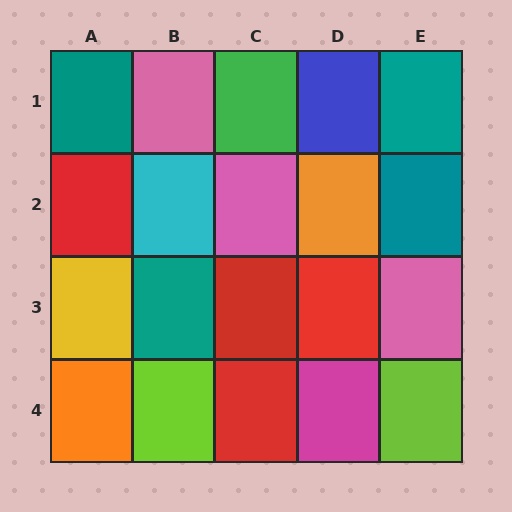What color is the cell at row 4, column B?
Lime.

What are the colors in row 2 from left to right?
Red, cyan, pink, orange, teal.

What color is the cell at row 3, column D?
Red.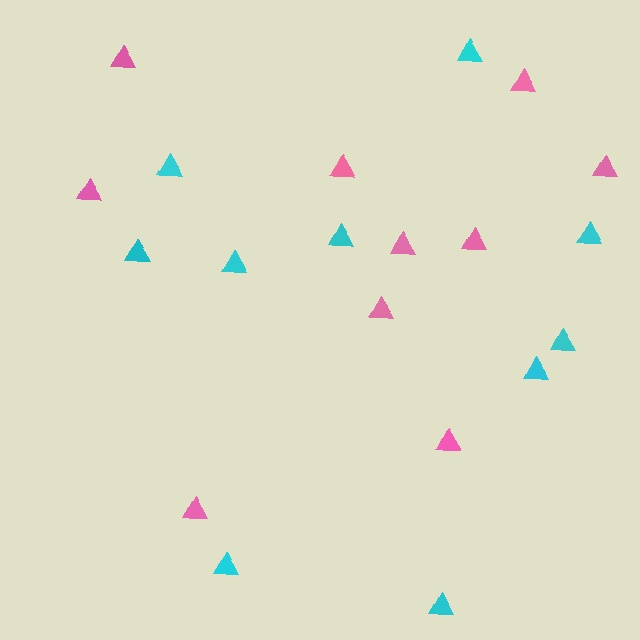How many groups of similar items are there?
There are 2 groups: one group of cyan triangles (10) and one group of pink triangles (10).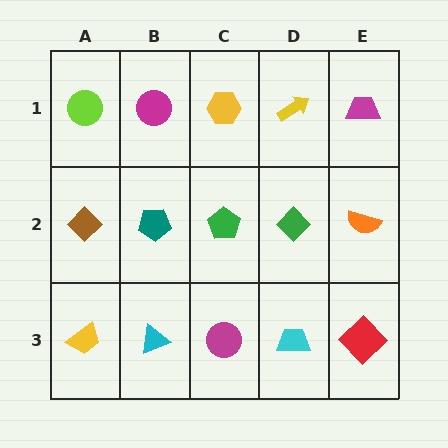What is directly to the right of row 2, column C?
A green diamond.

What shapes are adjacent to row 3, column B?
A teal pentagon (row 2, column B), a yellow trapezoid (row 3, column A), a magenta circle (row 3, column C).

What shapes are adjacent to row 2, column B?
A magenta circle (row 1, column B), a cyan triangle (row 3, column B), a brown diamond (row 2, column A), a green pentagon (row 2, column C).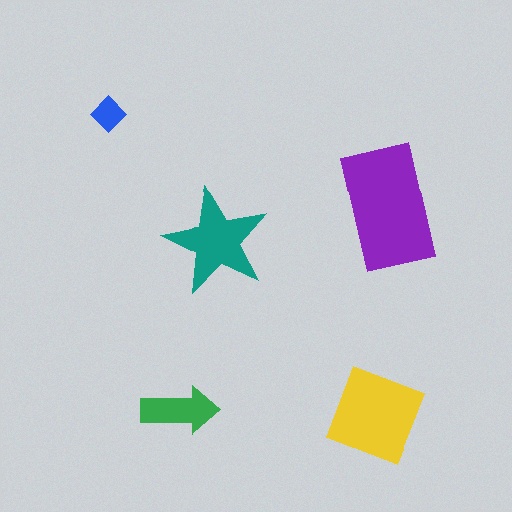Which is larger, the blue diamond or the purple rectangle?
The purple rectangle.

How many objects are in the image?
There are 5 objects in the image.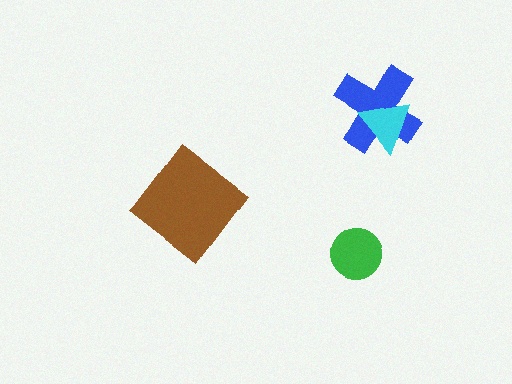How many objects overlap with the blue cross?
1 object overlaps with the blue cross.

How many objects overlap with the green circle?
0 objects overlap with the green circle.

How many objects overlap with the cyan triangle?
1 object overlaps with the cyan triangle.